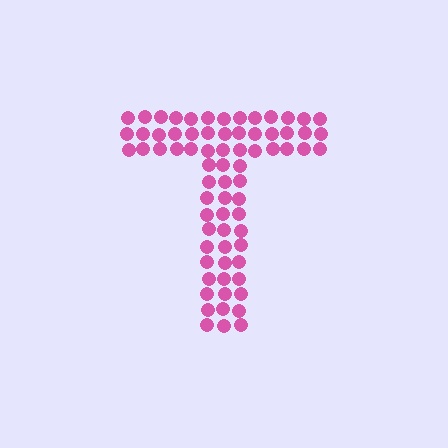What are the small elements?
The small elements are circles.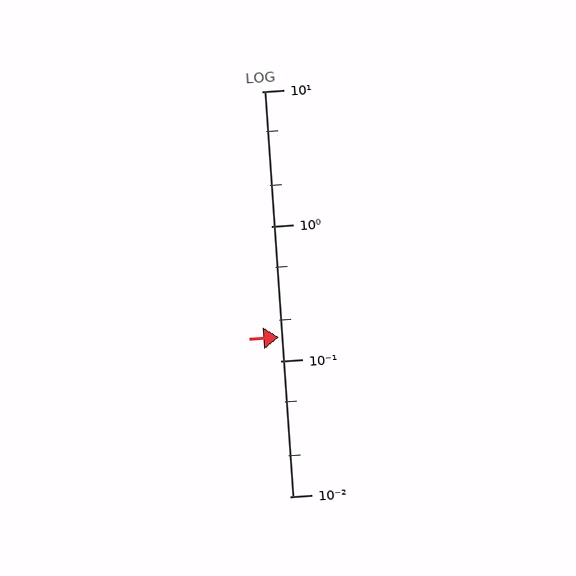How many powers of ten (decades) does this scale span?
The scale spans 3 decades, from 0.01 to 10.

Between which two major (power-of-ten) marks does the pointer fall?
The pointer is between 0.1 and 1.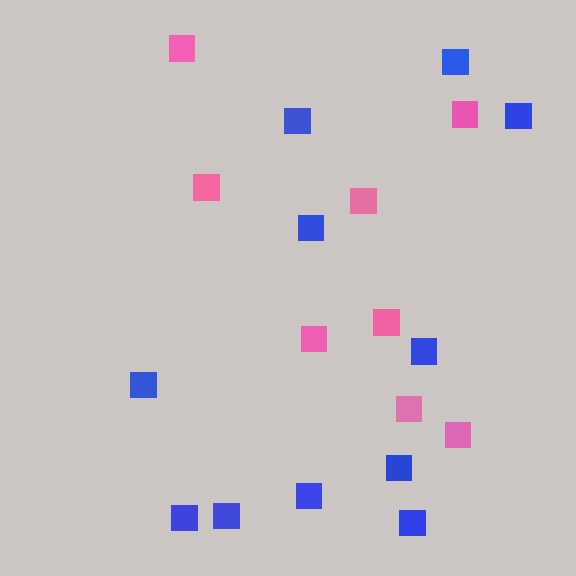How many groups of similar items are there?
There are 2 groups: one group of blue squares (11) and one group of pink squares (8).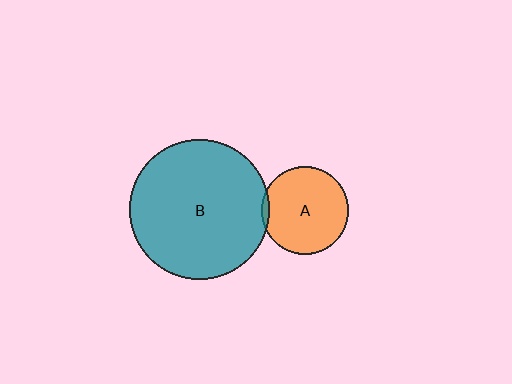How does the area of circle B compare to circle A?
Approximately 2.6 times.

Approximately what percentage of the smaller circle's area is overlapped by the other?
Approximately 5%.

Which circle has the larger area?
Circle B (teal).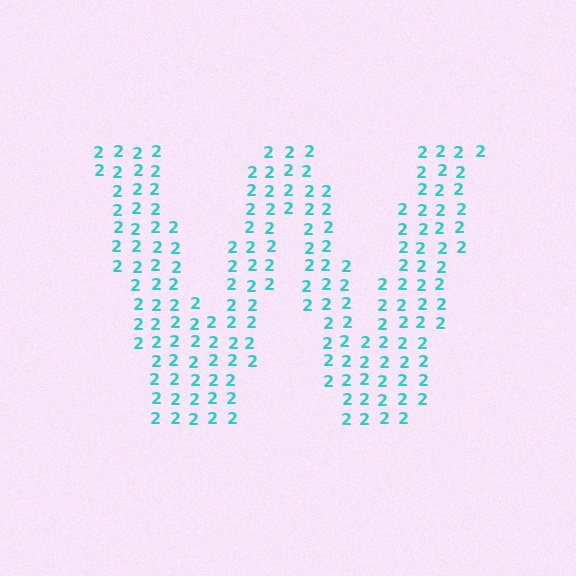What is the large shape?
The large shape is the letter W.